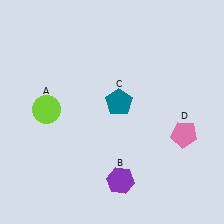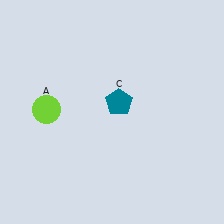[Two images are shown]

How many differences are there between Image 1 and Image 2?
There are 2 differences between the two images.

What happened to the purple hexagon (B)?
The purple hexagon (B) was removed in Image 2. It was in the bottom-right area of Image 1.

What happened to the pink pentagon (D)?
The pink pentagon (D) was removed in Image 2. It was in the bottom-right area of Image 1.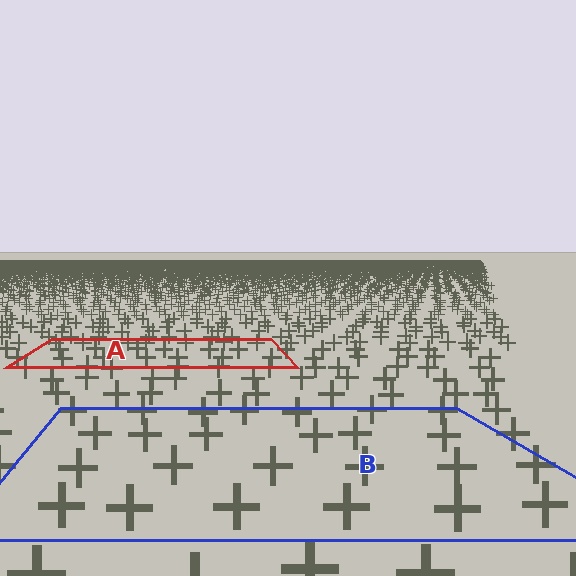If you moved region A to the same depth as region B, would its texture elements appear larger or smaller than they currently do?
They would appear larger. At a closer depth, the same texture elements are projected at a bigger on-screen size.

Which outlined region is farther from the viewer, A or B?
Region A is farther from the viewer — the texture elements inside it appear smaller and more densely packed.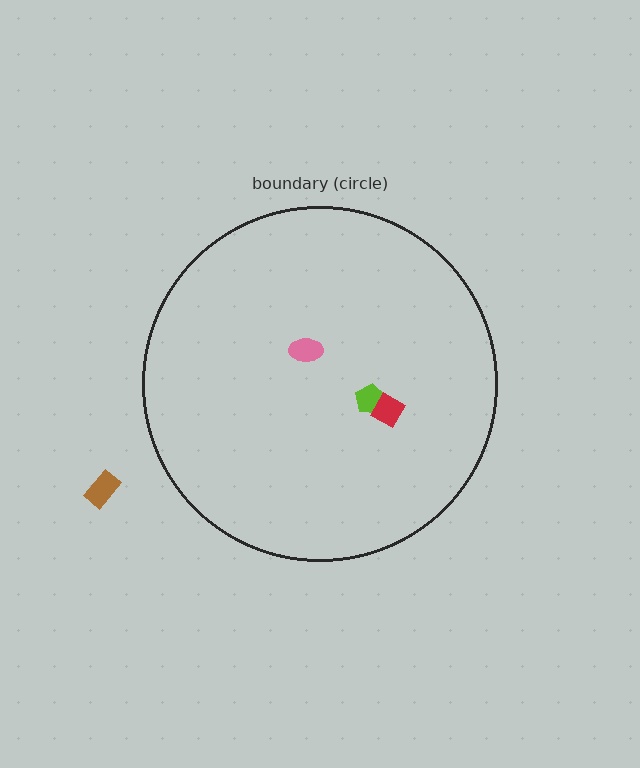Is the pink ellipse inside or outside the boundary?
Inside.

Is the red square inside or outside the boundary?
Inside.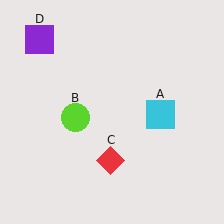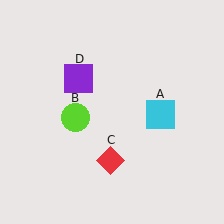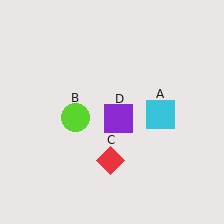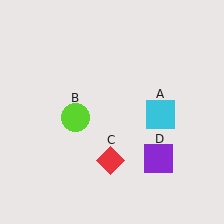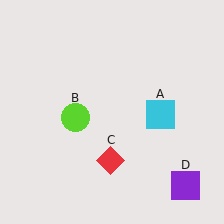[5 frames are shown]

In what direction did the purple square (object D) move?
The purple square (object D) moved down and to the right.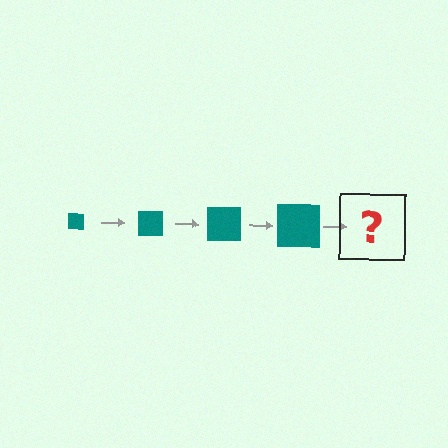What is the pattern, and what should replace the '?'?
The pattern is that the square gets progressively larger each step. The '?' should be a teal square, larger than the previous one.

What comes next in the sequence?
The next element should be a teal square, larger than the previous one.